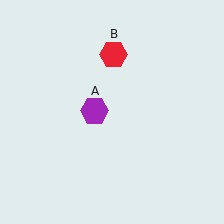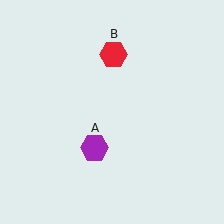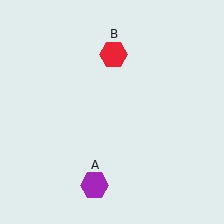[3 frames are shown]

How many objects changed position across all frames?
1 object changed position: purple hexagon (object A).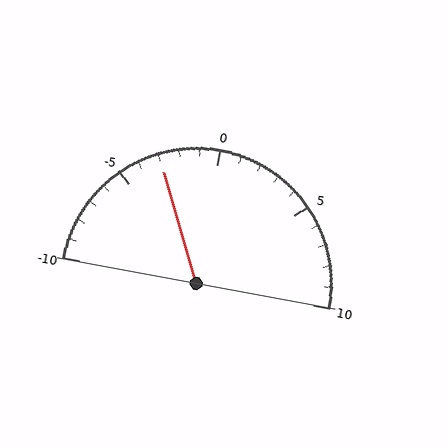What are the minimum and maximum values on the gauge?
The gauge ranges from -10 to 10.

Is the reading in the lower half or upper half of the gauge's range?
The reading is in the lower half of the range (-10 to 10).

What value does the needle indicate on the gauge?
The needle indicates approximately -3.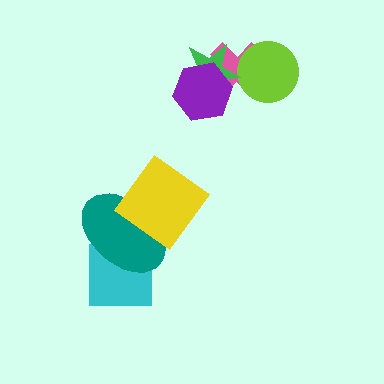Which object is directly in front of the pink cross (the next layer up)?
The lime circle is directly in front of the pink cross.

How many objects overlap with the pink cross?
3 objects overlap with the pink cross.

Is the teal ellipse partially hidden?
Yes, it is partially covered by another shape.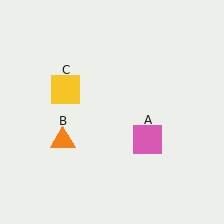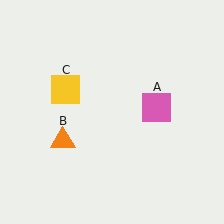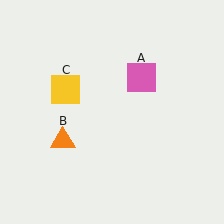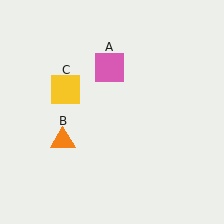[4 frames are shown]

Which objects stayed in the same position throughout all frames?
Orange triangle (object B) and yellow square (object C) remained stationary.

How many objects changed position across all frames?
1 object changed position: pink square (object A).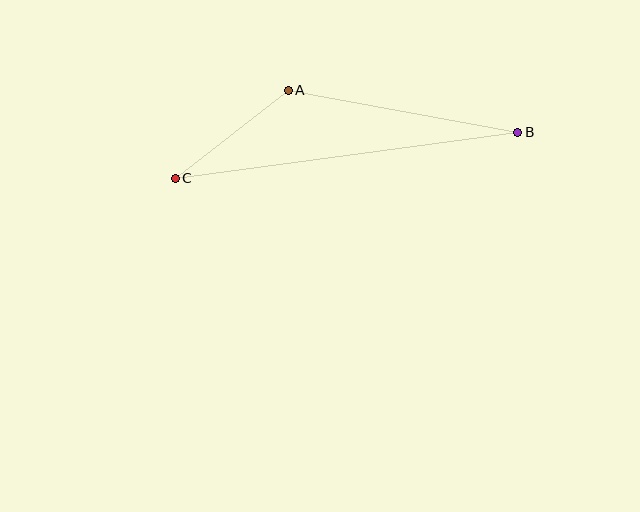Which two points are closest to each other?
Points A and C are closest to each other.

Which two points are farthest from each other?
Points B and C are farthest from each other.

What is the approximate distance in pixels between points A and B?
The distance between A and B is approximately 233 pixels.